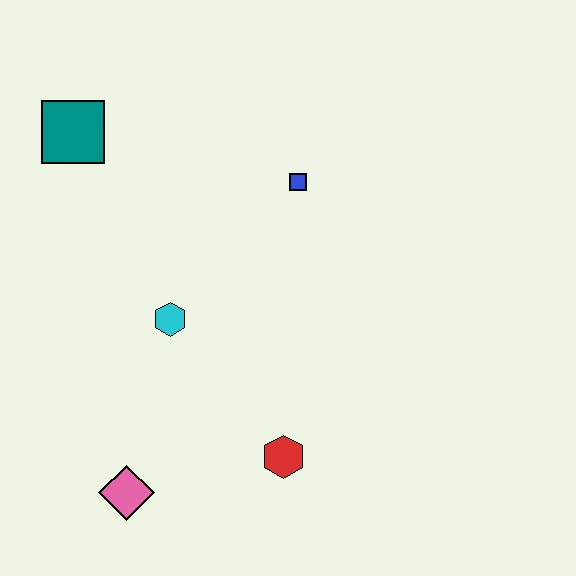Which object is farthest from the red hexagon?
The teal square is farthest from the red hexagon.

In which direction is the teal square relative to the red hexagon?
The teal square is above the red hexagon.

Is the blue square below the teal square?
Yes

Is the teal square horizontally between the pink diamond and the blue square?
No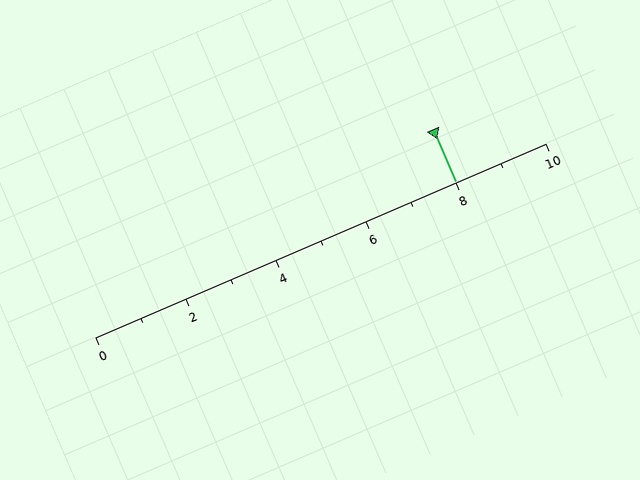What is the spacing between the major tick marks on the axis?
The major ticks are spaced 2 apart.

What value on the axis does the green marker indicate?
The marker indicates approximately 8.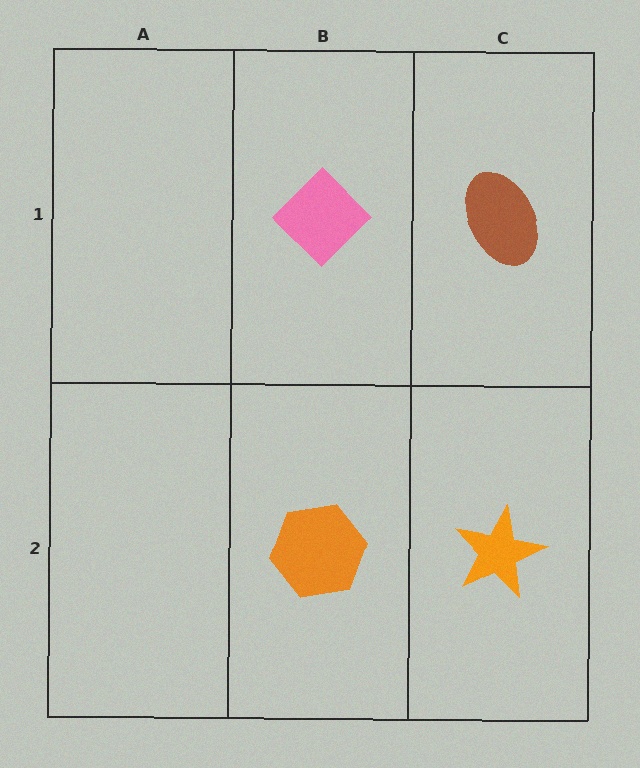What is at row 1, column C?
A brown ellipse.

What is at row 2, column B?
An orange hexagon.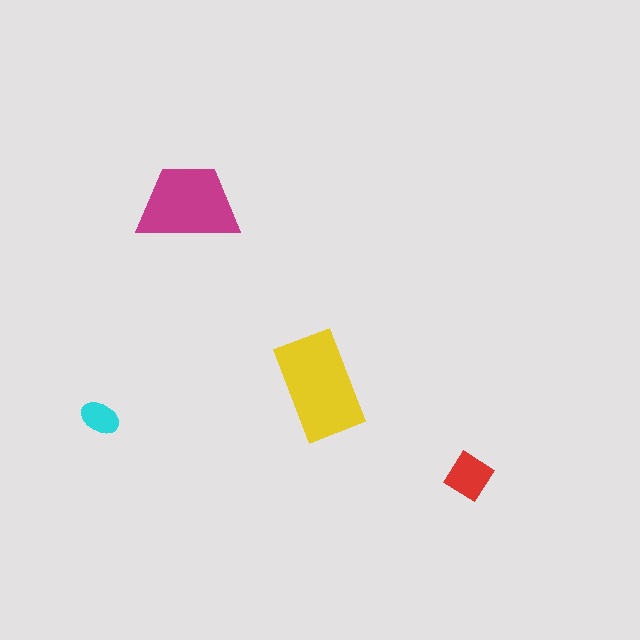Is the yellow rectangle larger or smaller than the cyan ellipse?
Larger.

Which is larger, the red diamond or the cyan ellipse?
The red diamond.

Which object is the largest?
The yellow rectangle.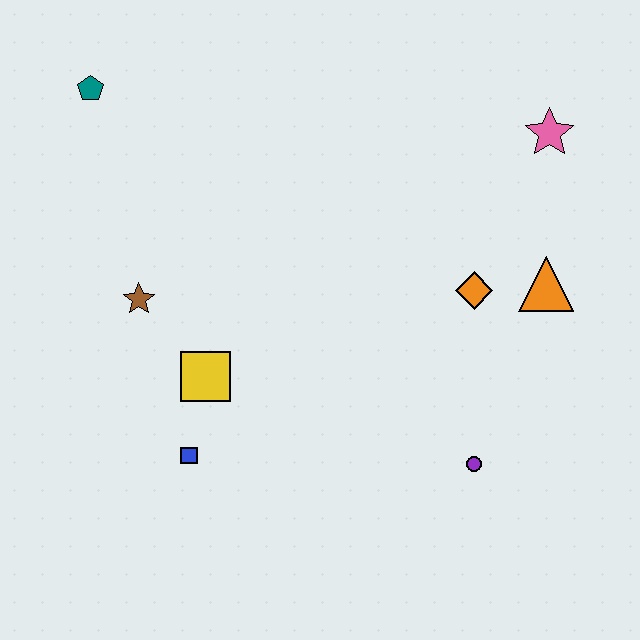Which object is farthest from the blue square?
The pink star is farthest from the blue square.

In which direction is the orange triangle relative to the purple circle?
The orange triangle is above the purple circle.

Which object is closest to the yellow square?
The blue square is closest to the yellow square.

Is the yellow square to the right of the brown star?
Yes